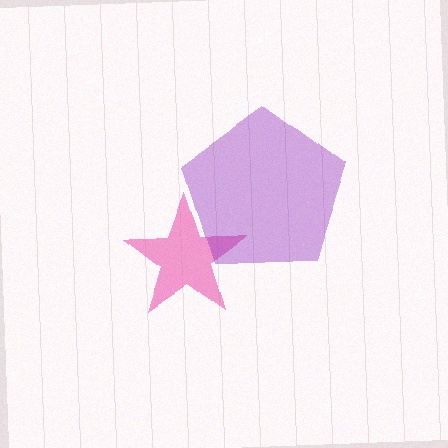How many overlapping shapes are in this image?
There are 2 overlapping shapes in the image.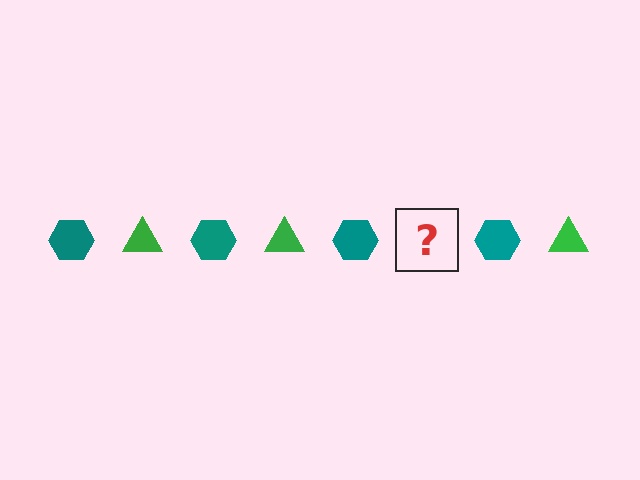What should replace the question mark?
The question mark should be replaced with a green triangle.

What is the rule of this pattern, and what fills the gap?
The rule is that the pattern alternates between teal hexagon and green triangle. The gap should be filled with a green triangle.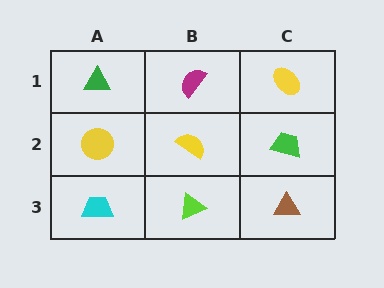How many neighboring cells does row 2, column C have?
3.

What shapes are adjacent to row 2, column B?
A magenta semicircle (row 1, column B), a lime triangle (row 3, column B), a yellow circle (row 2, column A), a green trapezoid (row 2, column C).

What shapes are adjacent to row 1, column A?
A yellow circle (row 2, column A), a magenta semicircle (row 1, column B).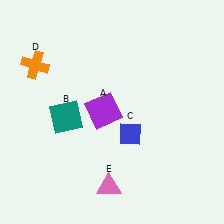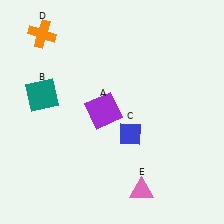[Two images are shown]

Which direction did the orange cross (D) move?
The orange cross (D) moved up.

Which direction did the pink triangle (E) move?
The pink triangle (E) moved right.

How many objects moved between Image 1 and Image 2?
3 objects moved between the two images.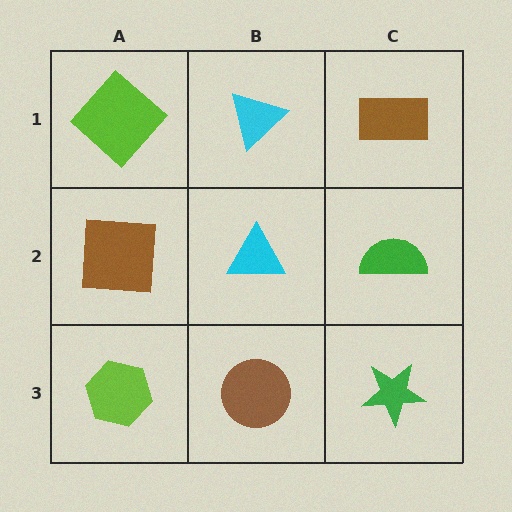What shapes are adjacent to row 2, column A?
A lime diamond (row 1, column A), a lime hexagon (row 3, column A), a cyan triangle (row 2, column B).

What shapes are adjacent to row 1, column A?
A brown square (row 2, column A), a cyan triangle (row 1, column B).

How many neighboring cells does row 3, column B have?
3.